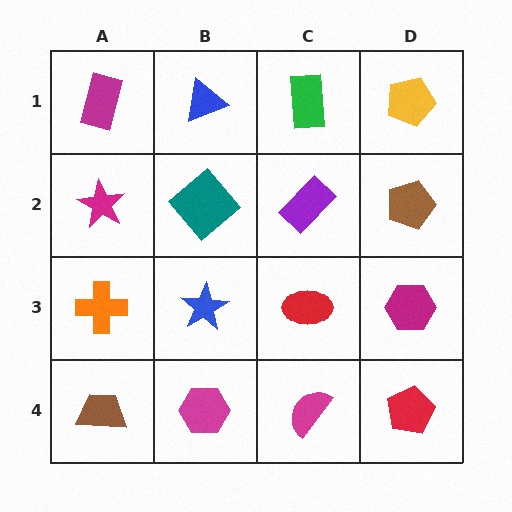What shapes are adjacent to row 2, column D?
A yellow pentagon (row 1, column D), a magenta hexagon (row 3, column D), a purple rectangle (row 2, column C).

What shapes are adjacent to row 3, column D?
A brown pentagon (row 2, column D), a red pentagon (row 4, column D), a red ellipse (row 3, column C).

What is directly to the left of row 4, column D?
A magenta semicircle.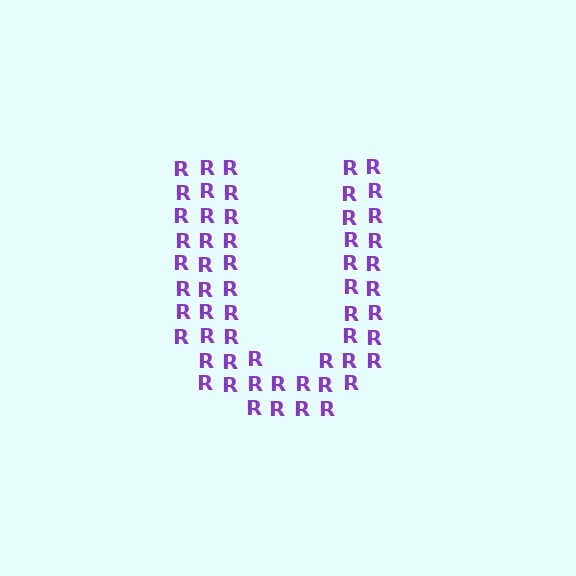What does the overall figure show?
The overall figure shows the letter U.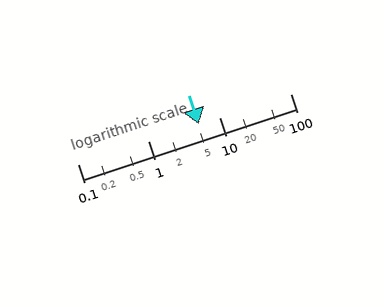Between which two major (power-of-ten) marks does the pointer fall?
The pointer is between 1 and 10.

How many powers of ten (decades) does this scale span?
The scale spans 3 decades, from 0.1 to 100.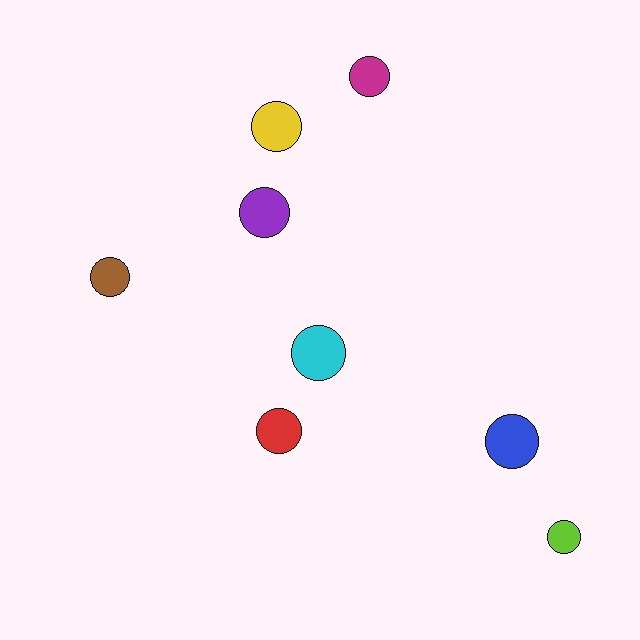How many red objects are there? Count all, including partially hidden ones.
There is 1 red object.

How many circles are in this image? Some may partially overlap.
There are 8 circles.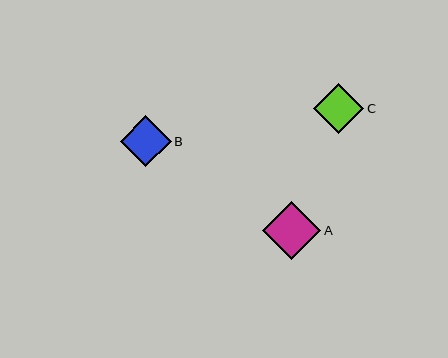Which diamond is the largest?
Diamond A is the largest with a size of approximately 58 pixels.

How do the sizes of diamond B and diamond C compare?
Diamond B and diamond C are approximately the same size.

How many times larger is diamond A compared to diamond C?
Diamond A is approximately 1.1 times the size of diamond C.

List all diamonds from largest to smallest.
From largest to smallest: A, B, C.